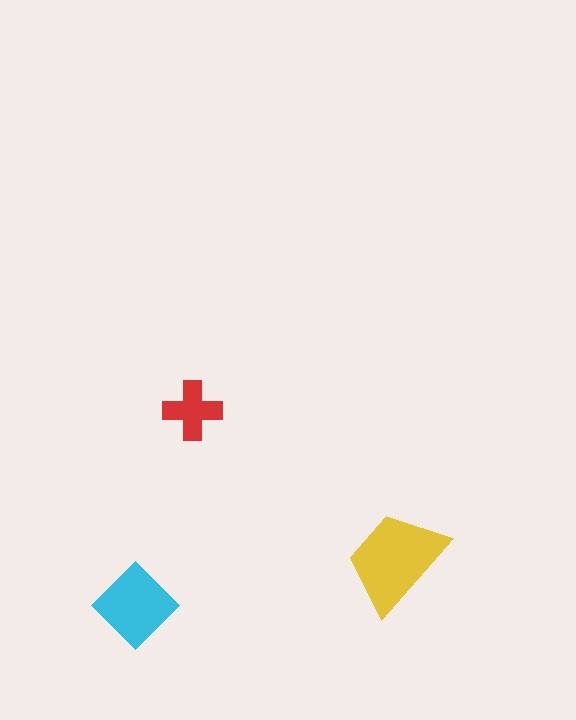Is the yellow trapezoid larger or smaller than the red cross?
Larger.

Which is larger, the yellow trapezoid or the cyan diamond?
The yellow trapezoid.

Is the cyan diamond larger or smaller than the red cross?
Larger.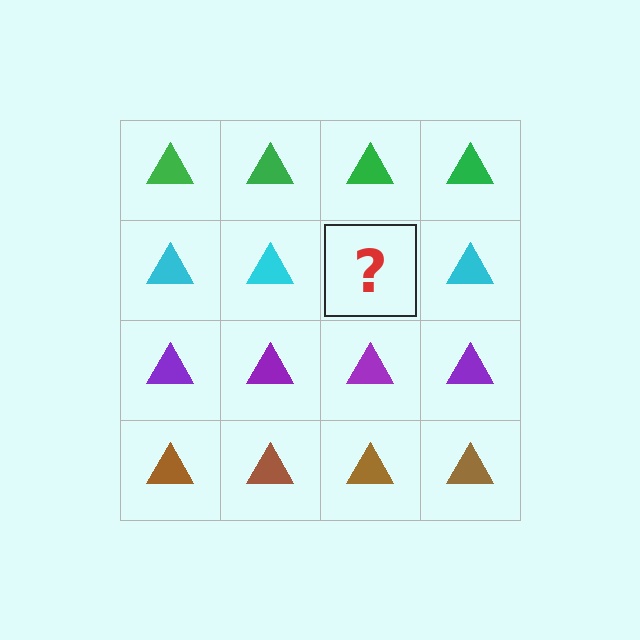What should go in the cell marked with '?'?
The missing cell should contain a cyan triangle.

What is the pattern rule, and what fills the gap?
The rule is that each row has a consistent color. The gap should be filled with a cyan triangle.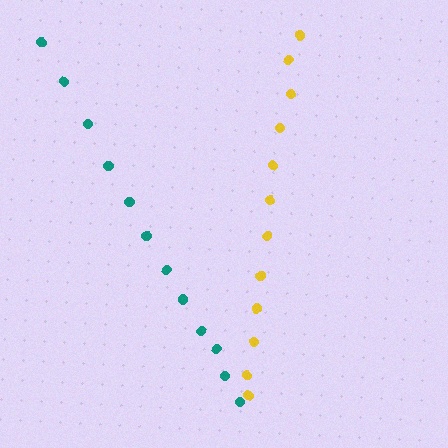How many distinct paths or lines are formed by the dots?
There are 2 distinct paths.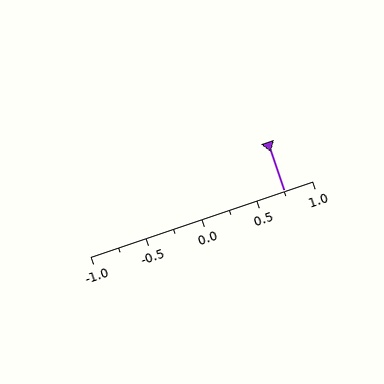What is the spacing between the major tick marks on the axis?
The major ticks are spaced 0.5 apart.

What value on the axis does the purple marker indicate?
The marker indicates approximately 0.75.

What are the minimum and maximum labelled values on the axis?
The axis runs from -1.0 to 1.0.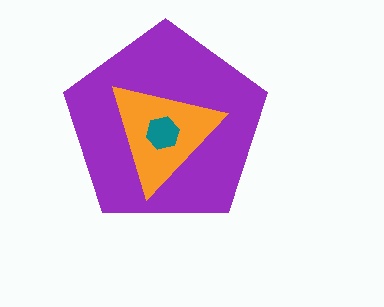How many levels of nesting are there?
3.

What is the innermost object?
The teal hexagon.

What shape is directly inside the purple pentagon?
The orange triangle.